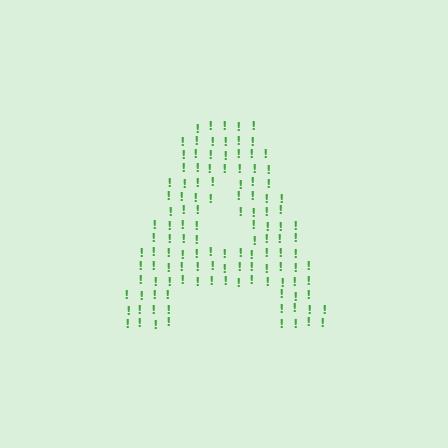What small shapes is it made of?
It is made of small exclamation marks.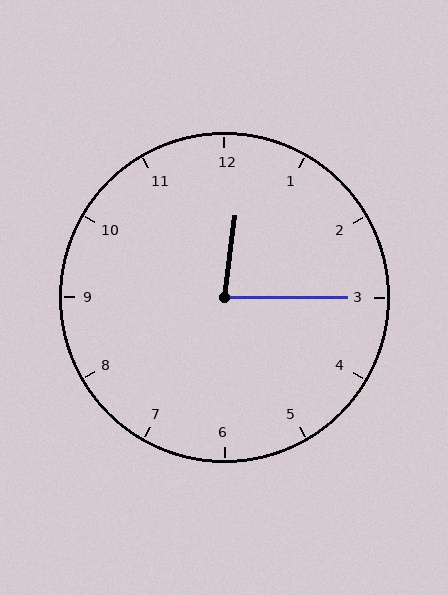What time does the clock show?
12:15.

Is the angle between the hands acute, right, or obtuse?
It is acute.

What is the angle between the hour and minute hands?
Approximately 82 degrees.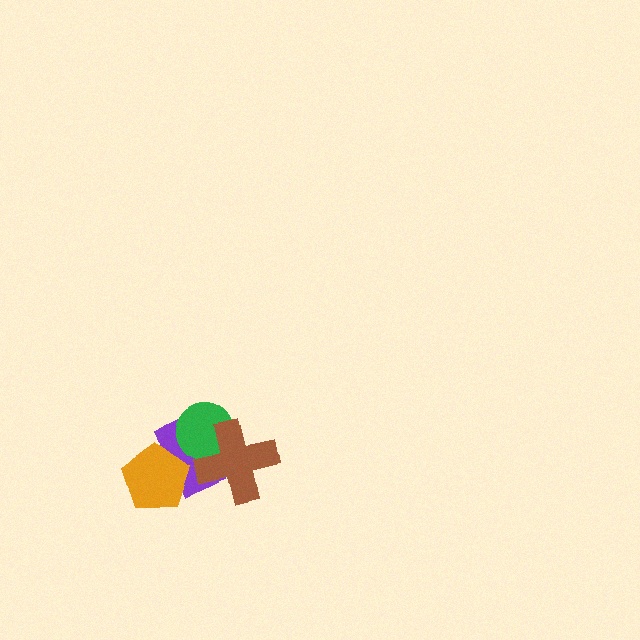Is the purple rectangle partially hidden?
Yes, it is partially covered by another shape.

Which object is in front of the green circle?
The brown cross is in front of the green circle.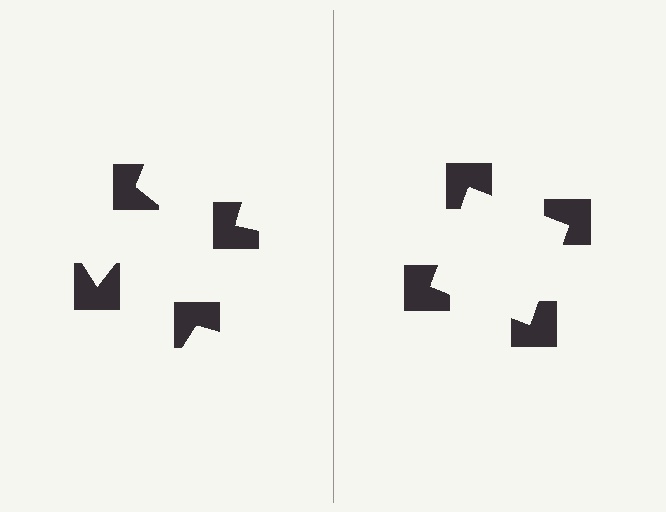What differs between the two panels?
The notched squares are positioned identically on both sides; only the wedge orientations differ. On the right they align to a square; on the left they are misaligned.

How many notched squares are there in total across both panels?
8 — 4 on each side.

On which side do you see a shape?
An illusory square appears on the right side. On the left side the wedge cuts are rotated, so no coherent shape forms.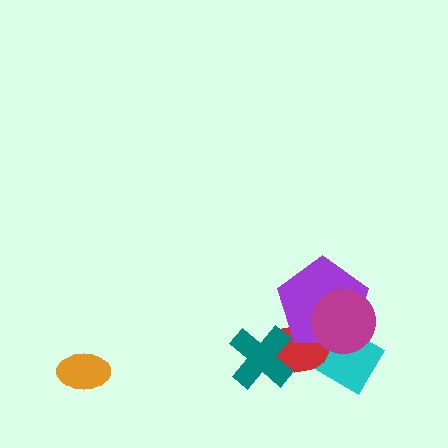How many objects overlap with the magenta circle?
3 objects overlap with the magenta circle.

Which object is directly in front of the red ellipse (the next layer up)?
The purple pentagon is directly in front of the red ellipse.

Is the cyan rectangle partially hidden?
Yes, it is partially covered by another shape.